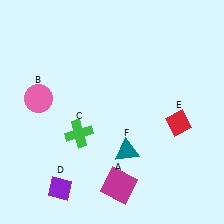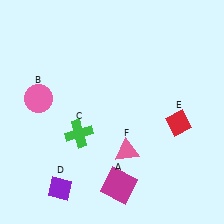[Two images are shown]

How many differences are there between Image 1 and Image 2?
There is 1 difference between the two images.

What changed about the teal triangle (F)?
In Image 1, F is teal. In Image 2, it changed to pink.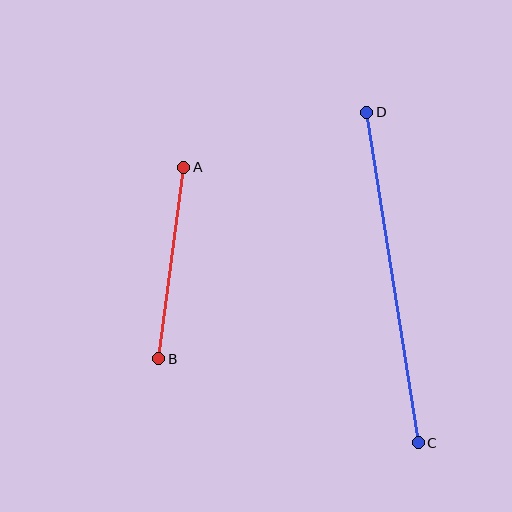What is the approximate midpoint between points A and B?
The midpoint is at approximately (171, 263) pixels.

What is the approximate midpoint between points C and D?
The midpoint is at approximately (392, 278) pixels.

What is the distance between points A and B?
The distance is approximately 193 pixels.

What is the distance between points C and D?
The distance is approximately 334 pixels.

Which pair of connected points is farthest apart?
Points C and D are farthest apart.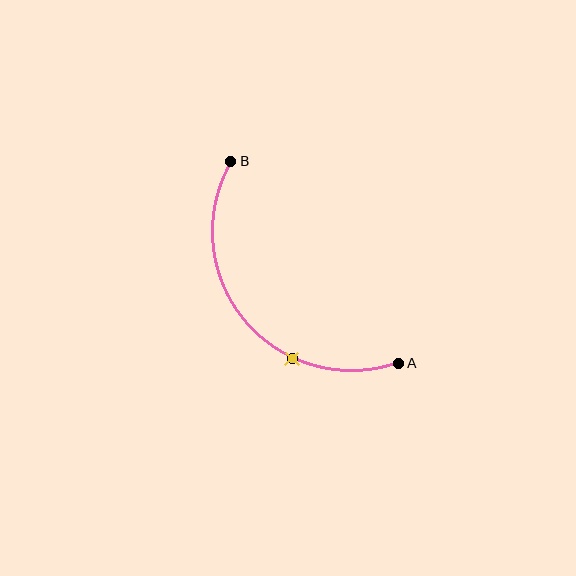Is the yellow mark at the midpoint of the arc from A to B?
No. The yellow mark lies on the arc but is closer to endpoint A. The arc midpoint would be at the point on the curve equidistant along the arc from both A and B.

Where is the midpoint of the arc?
The arc midpoint is the point on the curve farthest from the straight line joining A and B. It sits below and to the left of that line.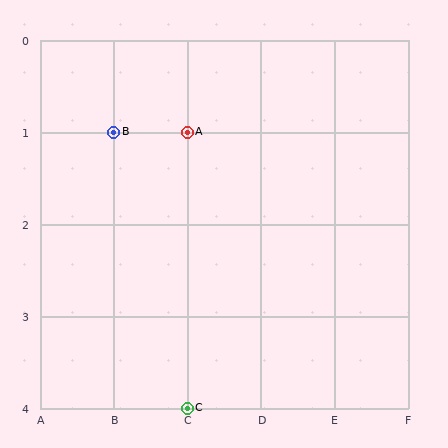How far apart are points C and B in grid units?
Points C and B are 1 column and 3 rows apart (about 3.2 grid units diagonally).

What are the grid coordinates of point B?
Point B is at grid coordinates (B, 1).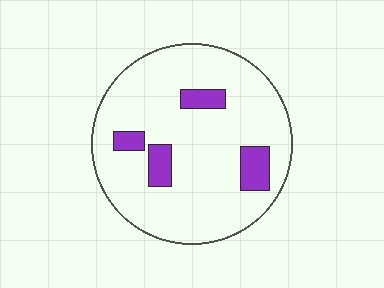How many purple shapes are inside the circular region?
4.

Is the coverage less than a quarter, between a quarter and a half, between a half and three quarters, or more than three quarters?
Less than a quarter.